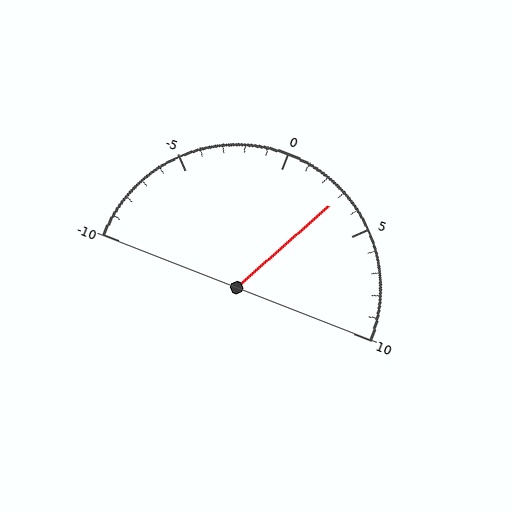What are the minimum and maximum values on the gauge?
The gauge ranges from -10 to 10.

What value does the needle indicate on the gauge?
The needle indicates approximately 3.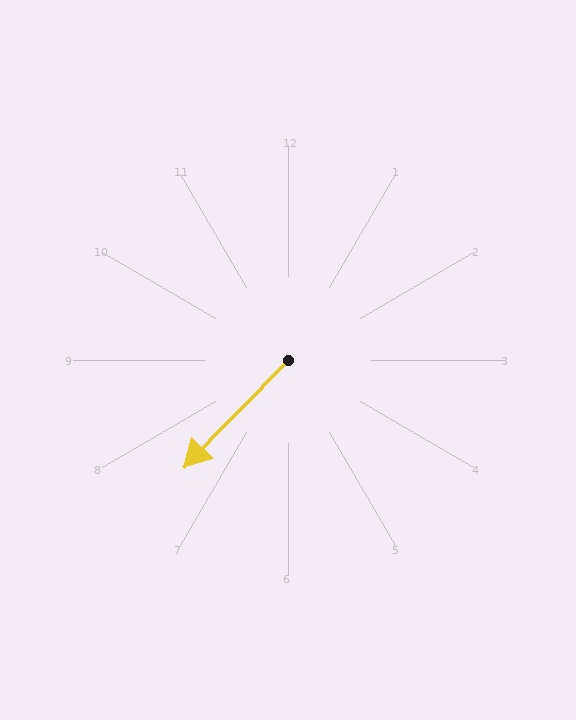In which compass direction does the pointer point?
Southwest.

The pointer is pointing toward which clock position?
Roughly 7 o'clock.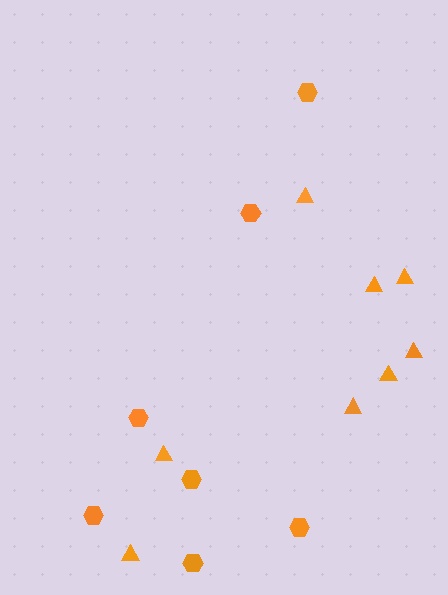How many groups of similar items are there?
There are 2 groups: one group of hexagons (7) and one group of triangles (8).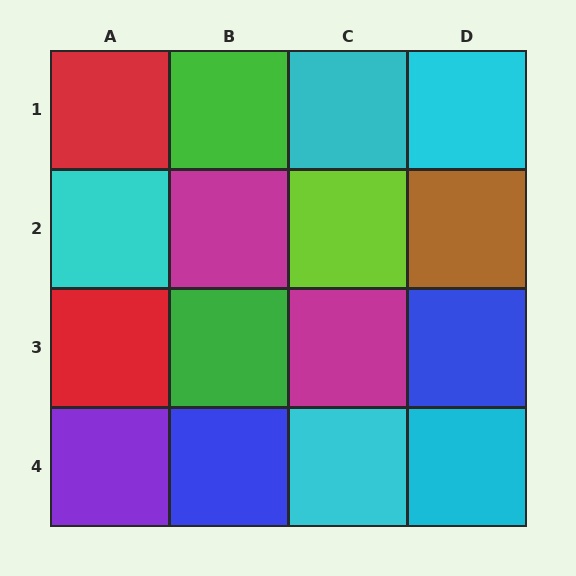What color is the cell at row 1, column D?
Cyan.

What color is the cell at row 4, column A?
Purple.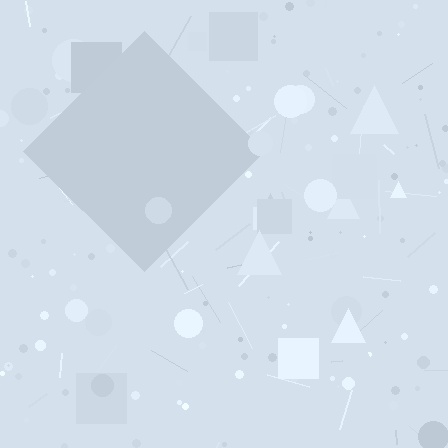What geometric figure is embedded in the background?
A diamond is embedded in the background.